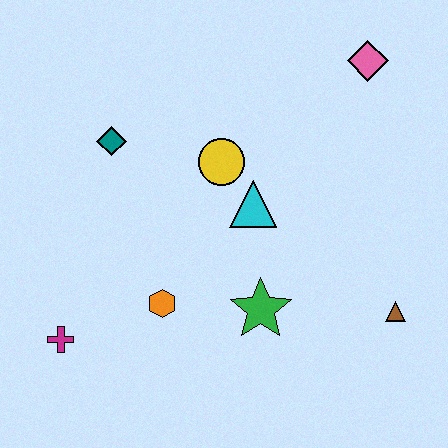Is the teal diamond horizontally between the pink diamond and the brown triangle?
No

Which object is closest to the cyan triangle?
The yellow circle is closest to the cyan triangle.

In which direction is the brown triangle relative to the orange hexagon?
The brown triangle is to the right of the orange hexagon.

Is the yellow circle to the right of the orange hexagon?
Yes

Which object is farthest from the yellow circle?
The magenta cross is farthest from the yellow circle.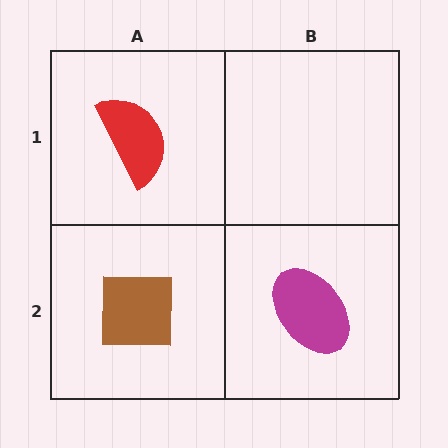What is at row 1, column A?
A red semicircle.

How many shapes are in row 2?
2 shapes.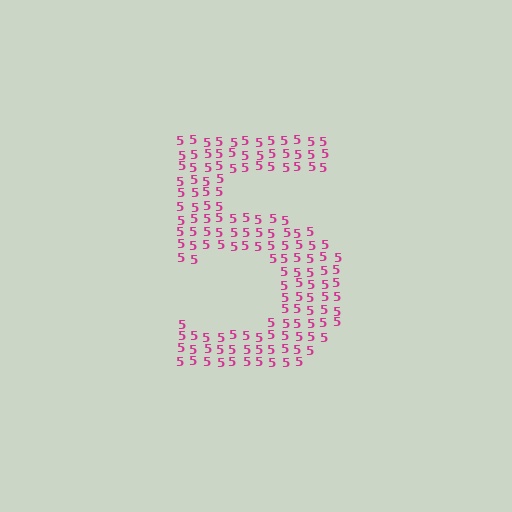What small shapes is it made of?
It is made of small digit 5's.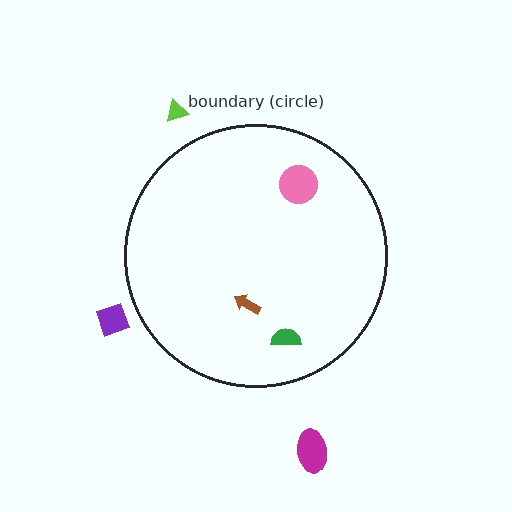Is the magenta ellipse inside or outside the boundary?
Outside.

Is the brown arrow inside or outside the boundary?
Inside.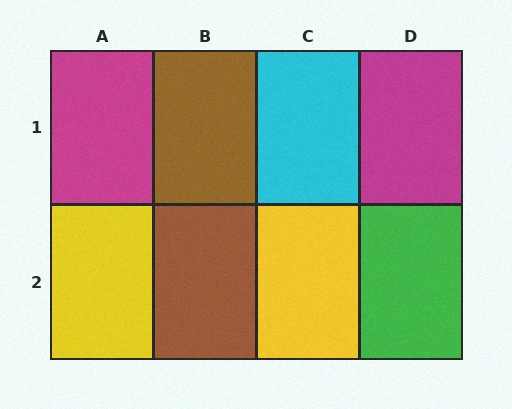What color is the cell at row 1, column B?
Brown.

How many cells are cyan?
1 cell is cyan.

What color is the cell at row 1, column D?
Magenta.